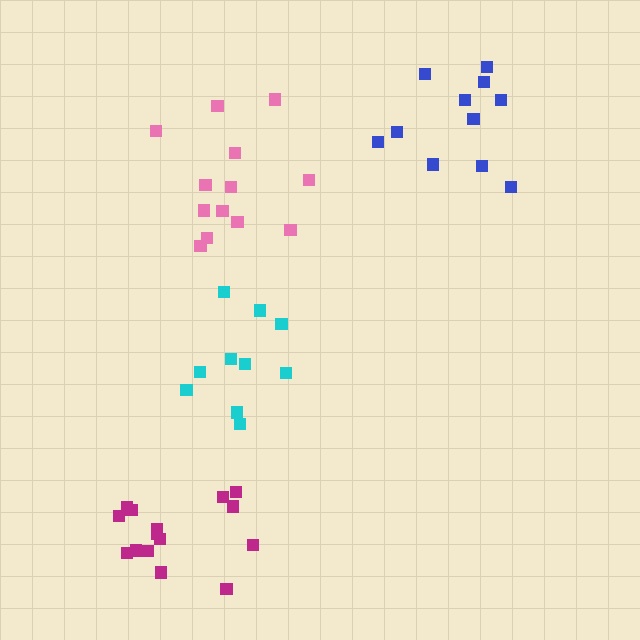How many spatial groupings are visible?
There are 4 spatial groupings.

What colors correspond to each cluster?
The clusters are colored: cyan, blue, pink, magenta.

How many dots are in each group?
Group 1: 10 dots, Group 2: 11 dots, Group 3: 13 dots, Group 4: 15 dots (49 total).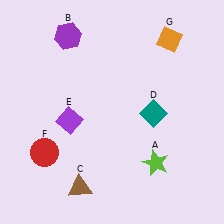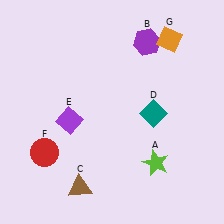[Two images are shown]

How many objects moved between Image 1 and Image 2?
1 object moved between the two images.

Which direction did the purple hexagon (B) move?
The purple hexagon (B) moved right.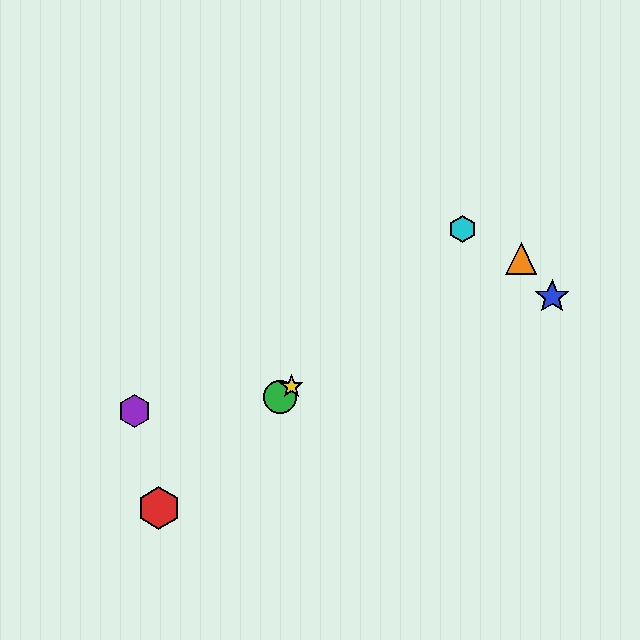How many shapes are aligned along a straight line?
4 shapes (the red hexagon, the green circle, the yellow star, the cyan hexagon) are aligned along a straight line.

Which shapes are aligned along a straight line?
The red hexagon, the green circle, the yellow star, the cyan hexagon are aligned along a straight line.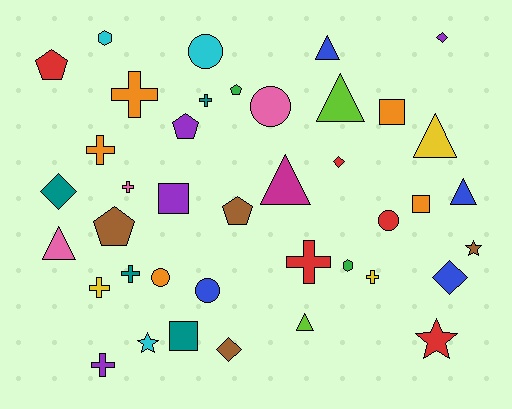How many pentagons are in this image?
There are 5 pentagons.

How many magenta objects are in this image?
There is 1 magenta object.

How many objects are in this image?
There are 40 objects.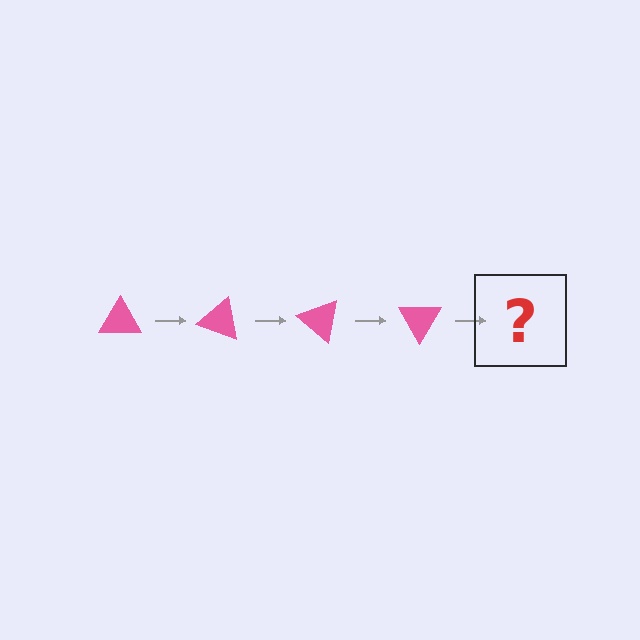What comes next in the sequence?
The next element should be a pink triangle rotated 80 degrees.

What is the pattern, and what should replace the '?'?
The pattern is that the triangle rotates 20 degrees each step. The '?' should be a pink triangle rotated 80 degrees.